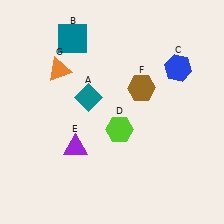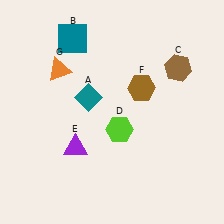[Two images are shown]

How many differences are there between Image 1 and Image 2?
There is 1 difference between the two images.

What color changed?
The hexagon (C) changed from blue in Image 1 to brown in Image 2.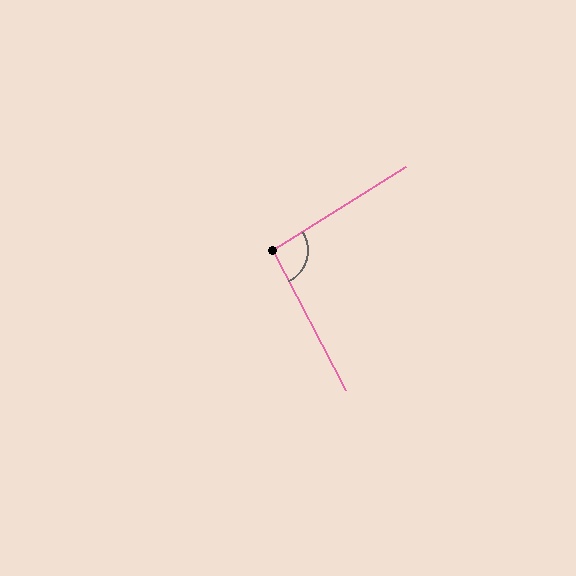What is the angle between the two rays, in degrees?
Approximately 95 degrees.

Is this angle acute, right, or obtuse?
It is approximately a right angle.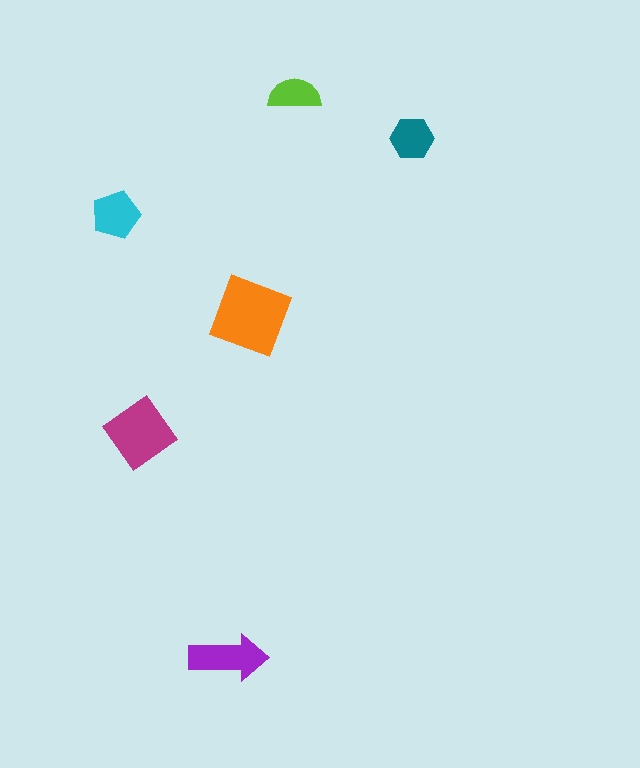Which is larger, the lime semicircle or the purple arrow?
The purple arrow.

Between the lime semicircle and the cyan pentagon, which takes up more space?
The cyan pentagon.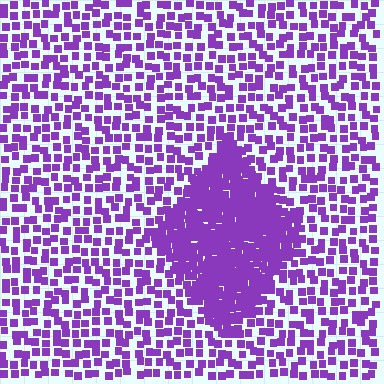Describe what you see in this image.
The image contains small purple elements arranged at two different densities. A diamond-shaped region is visible where the elements are more densely packed than the surrounding area.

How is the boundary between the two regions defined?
The boundary is defined by a change in element density (approximately 2.6x ratio). All elements are the same color, size, and shape.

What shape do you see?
I see a diamond.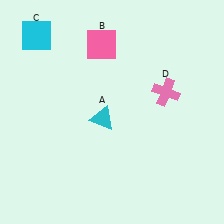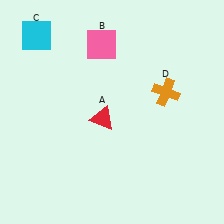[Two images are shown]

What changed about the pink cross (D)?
In Image 1, D is pink. In Image 2, it changed to orange.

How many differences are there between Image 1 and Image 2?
There are 2 differences between the two images.